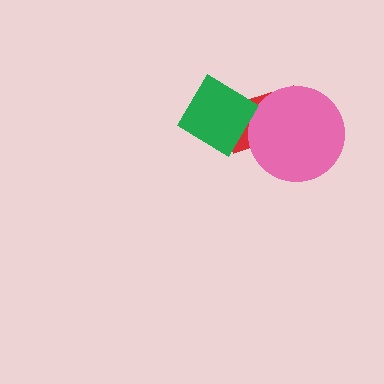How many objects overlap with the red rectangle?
2 objects overlap with the red rectangle.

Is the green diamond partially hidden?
No, no other shape covers it.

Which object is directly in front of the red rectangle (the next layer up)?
The pink circle is directly in front of the red rectangle.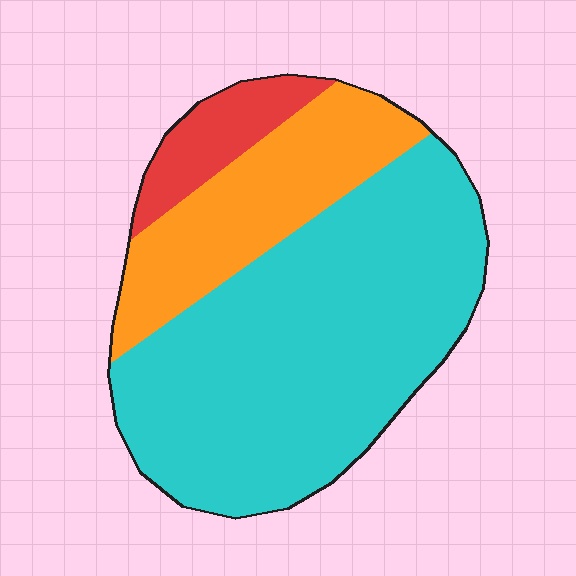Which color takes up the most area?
Cyan, at roughly 65%.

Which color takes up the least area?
Red, at roughly 10%.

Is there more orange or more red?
Orange.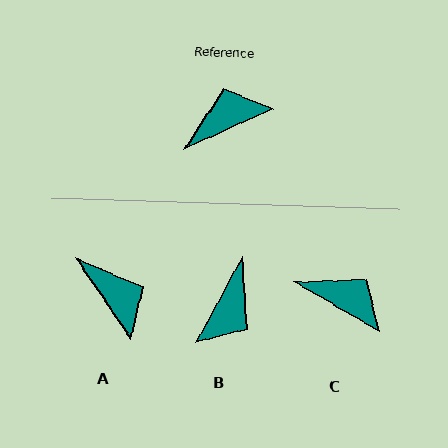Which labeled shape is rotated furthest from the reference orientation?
B, about 143 degrees away.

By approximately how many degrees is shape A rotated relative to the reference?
Approximately 80 degrees clockwise.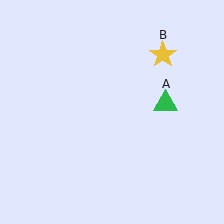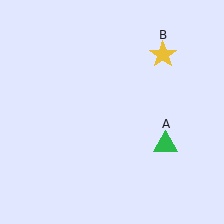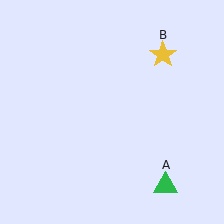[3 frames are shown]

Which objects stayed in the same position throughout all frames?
Yellow star (object B) remained stationary.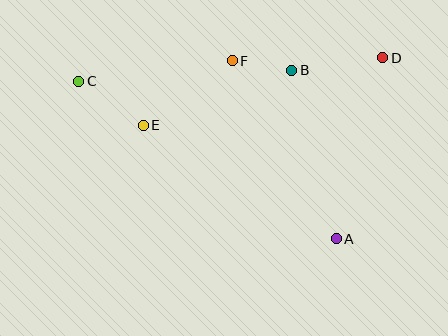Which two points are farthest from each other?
Points C and D are farthest from each other.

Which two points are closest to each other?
Points B and F are closest to each other.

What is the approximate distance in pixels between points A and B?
The distance between A and B is approximately 175 pixels.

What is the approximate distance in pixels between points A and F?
The distance between A and F is approximately 206 pixels.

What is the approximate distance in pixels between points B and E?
The distance between B and E is approximately 158 pixels.